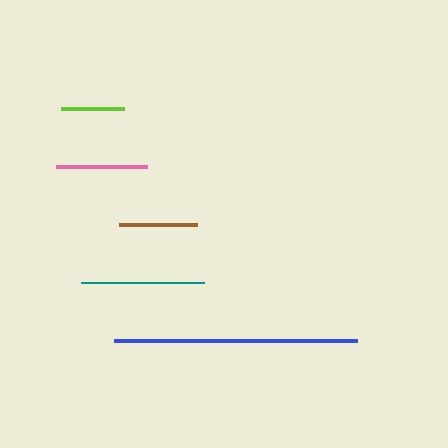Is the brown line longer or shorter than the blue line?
The blue line is longer than the brown line.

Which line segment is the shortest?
The lime line is the shortest at approximately 63 pixels.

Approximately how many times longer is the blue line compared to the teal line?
The blue line is approximately 2.0 times the length of the teal line.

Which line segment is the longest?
The blue line is the longest at approximately 243 pixels.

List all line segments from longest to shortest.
From longest to shortest: blue, teal, pink, brown, lime.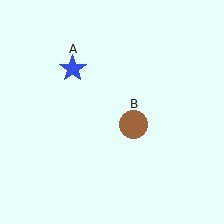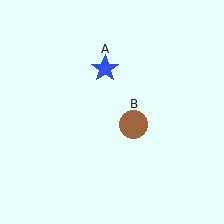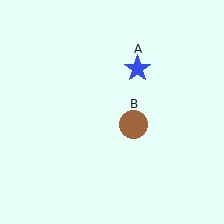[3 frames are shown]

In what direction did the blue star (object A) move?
The blue star (object A) moved right.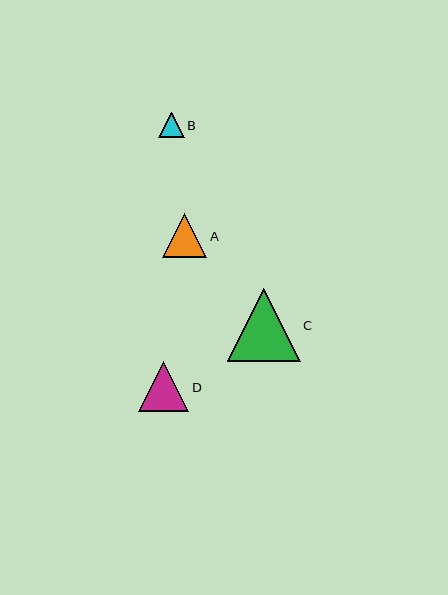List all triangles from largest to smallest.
From largest to smallest: C, D, A, B.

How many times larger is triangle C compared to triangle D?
Triangle C is approximately 1.5 times the size of triangle D.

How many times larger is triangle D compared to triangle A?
Triangle D is approximately 1.1 times the size of triangle A.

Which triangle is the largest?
Triangle C is the largest with a size of approximately 73 pixels.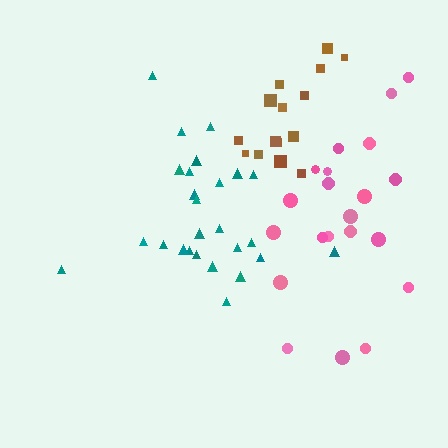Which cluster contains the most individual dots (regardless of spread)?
Teal (26).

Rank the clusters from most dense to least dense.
teal, brown, pink.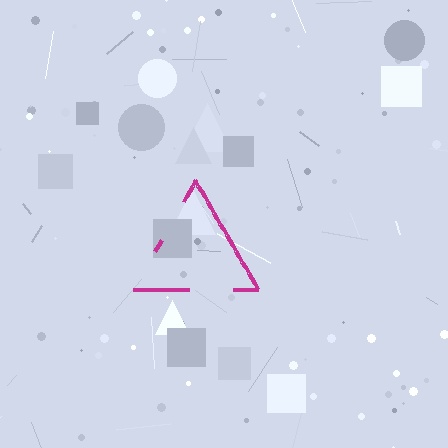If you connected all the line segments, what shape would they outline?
They would outline a triangle.